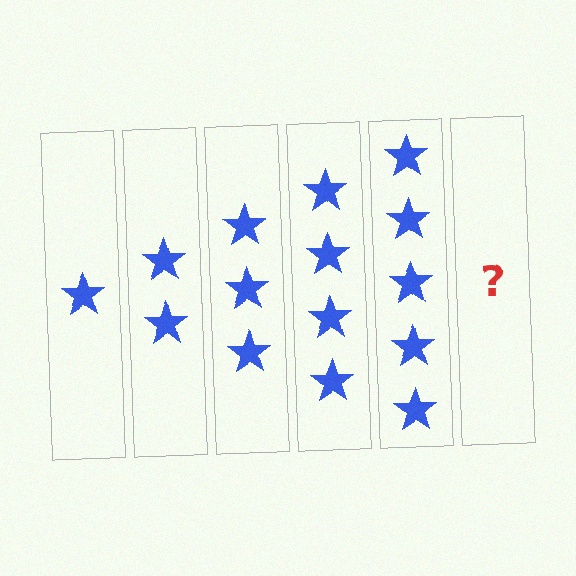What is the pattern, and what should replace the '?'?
The pattern is that each step adds one more star. The '?' should be 6 stars.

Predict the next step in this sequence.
The next step is 6 stars.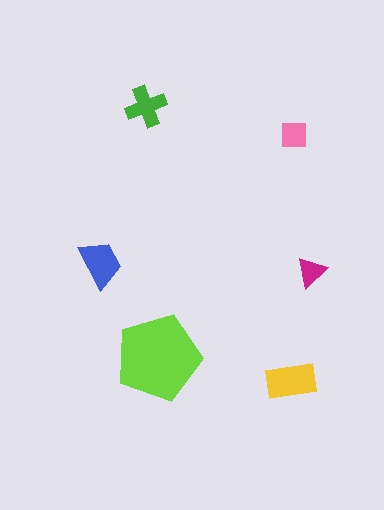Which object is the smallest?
The magenta triangle.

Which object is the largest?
The lime pentagon.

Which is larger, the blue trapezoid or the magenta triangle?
The blue trapezoid.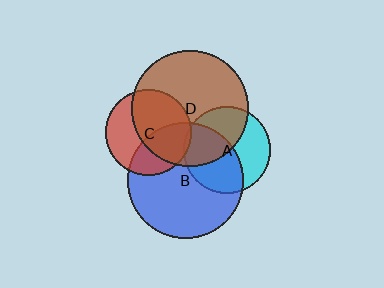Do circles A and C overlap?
Yes.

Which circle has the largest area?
Circle D (brown).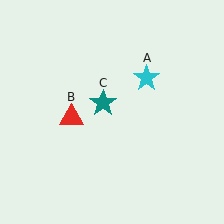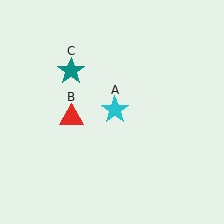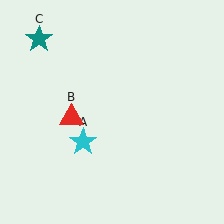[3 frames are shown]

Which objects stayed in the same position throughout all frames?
Red triangle (object B) remained stationary.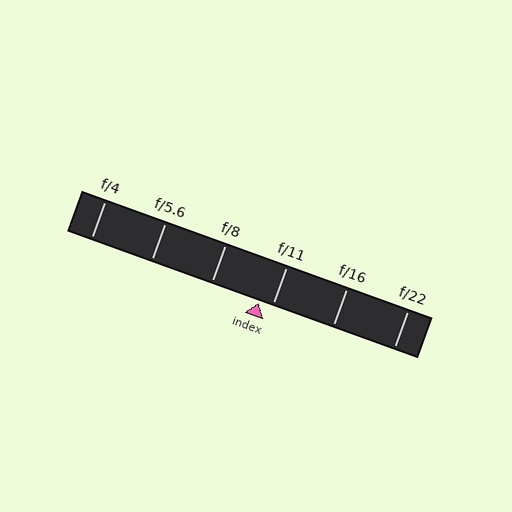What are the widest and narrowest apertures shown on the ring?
The widest aperture shown is f/4 and the narrowest is f/22.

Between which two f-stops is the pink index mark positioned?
The index mark is between f/8 and f/11.